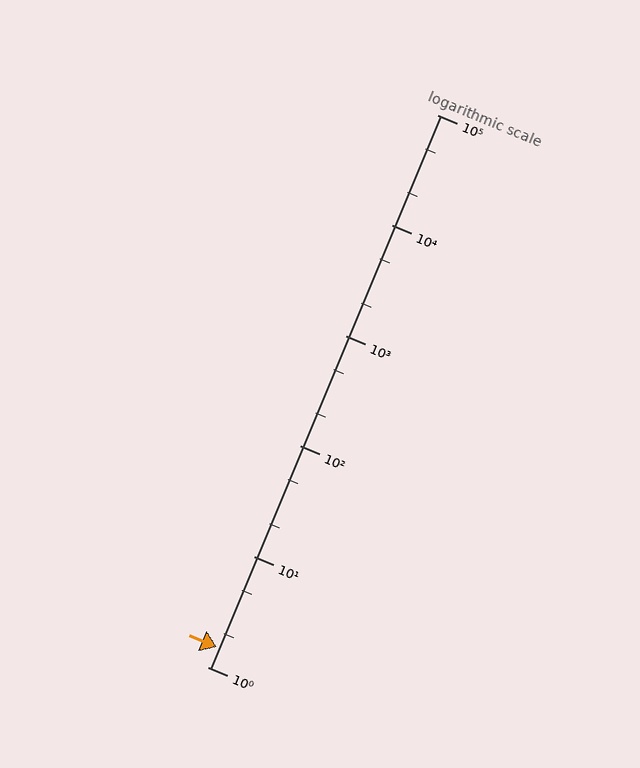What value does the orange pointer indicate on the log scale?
The pointer indicates approximately 1.5.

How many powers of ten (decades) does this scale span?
The scale spans 5 decades, from 1 to 100000.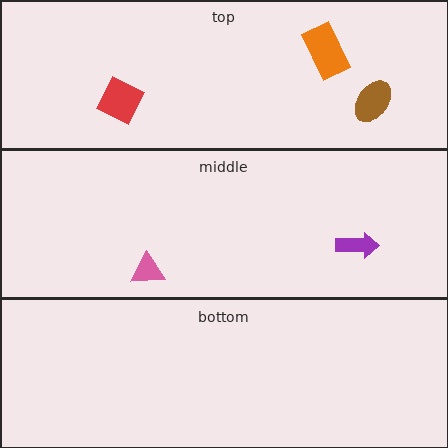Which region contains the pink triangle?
The middle region.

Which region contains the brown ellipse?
The top region.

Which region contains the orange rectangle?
The top region.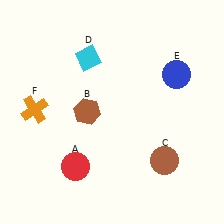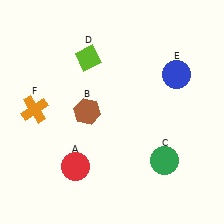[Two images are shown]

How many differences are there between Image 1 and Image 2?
There are 2 differences between the two images.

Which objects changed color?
C changed from brown to green. D changed from cyan to lime.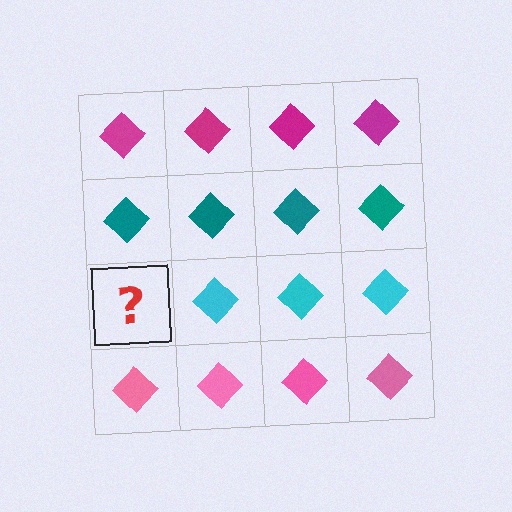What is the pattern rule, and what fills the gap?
The rule is that each row has a consistent color. The gap should be filled with a cyan diamond.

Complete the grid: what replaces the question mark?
The question mark should be replaced with a cyan diamond.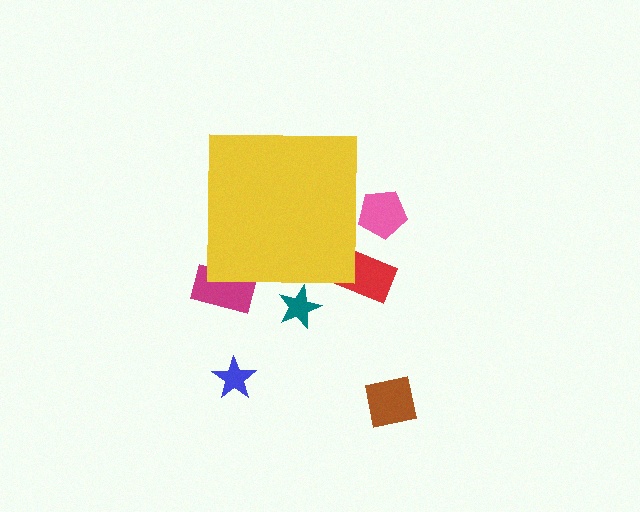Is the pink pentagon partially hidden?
Yes, the pink pentagon is partially hidden behind the yellow square.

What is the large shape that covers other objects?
A yellow square.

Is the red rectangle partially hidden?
Yes, the red rectangle is partially hidden behind the yellow square.